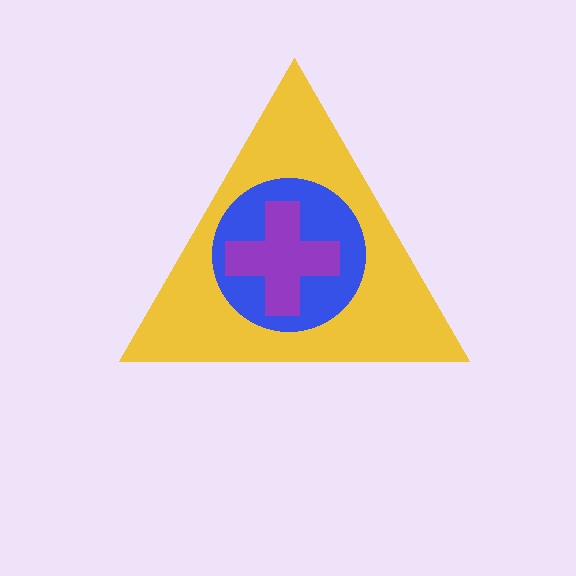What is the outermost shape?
The yellow triangle.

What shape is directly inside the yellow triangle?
The blue circle.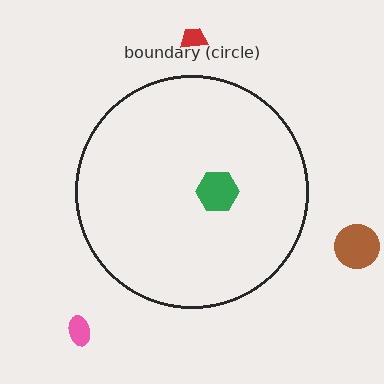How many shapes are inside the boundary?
1 inside, 3 outside.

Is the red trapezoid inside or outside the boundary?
Outside.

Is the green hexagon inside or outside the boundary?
Inside.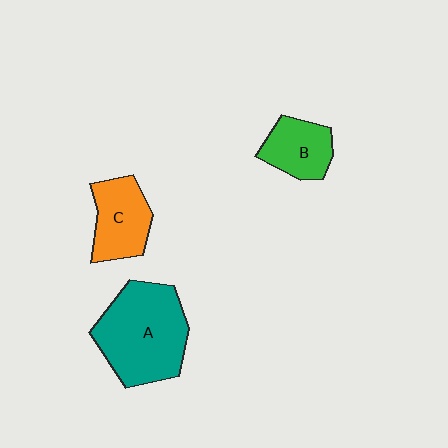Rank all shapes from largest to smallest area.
From largest to smallest: A (teal), C (orange), B (green).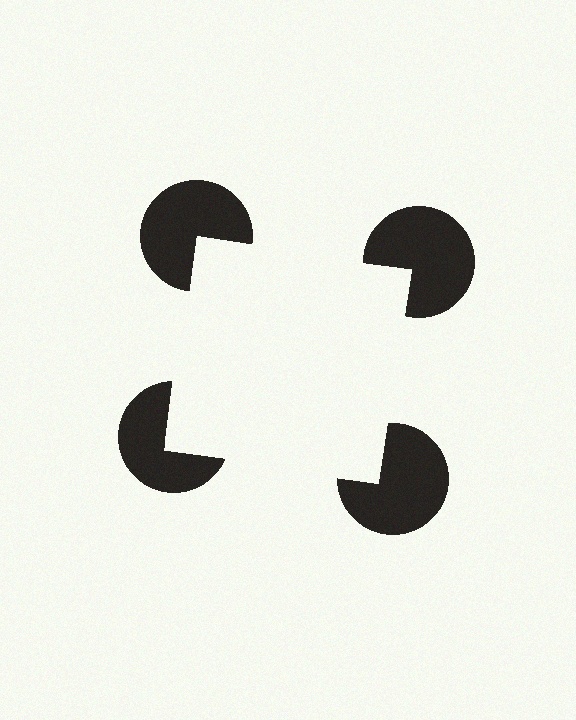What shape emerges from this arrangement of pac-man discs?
An illusory square — its edges are inferred from the aligned wedge cuts in the pac-man discs, not physically drawn.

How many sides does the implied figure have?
4 sides.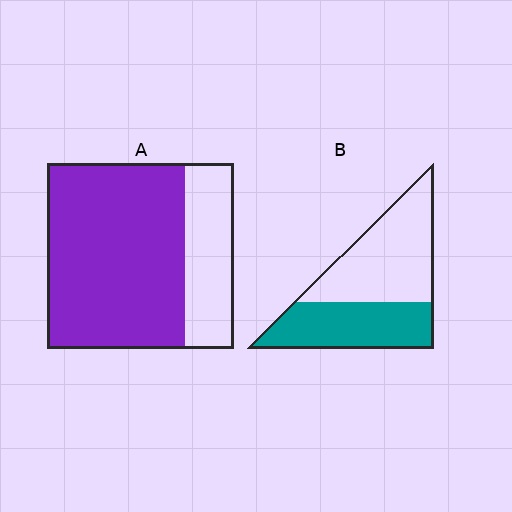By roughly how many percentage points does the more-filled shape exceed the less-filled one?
By roughly 30 percentage points (A over B).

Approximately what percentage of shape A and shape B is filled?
A is approximately 75% and B is approximately 45%.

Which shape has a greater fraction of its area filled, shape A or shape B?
Shape A.